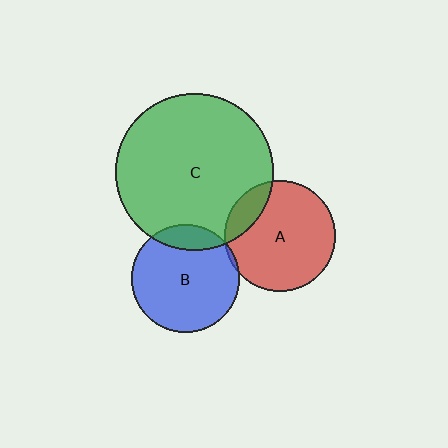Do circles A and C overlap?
Yes.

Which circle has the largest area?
Circle C (green).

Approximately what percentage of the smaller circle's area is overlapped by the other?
Approximately 15%.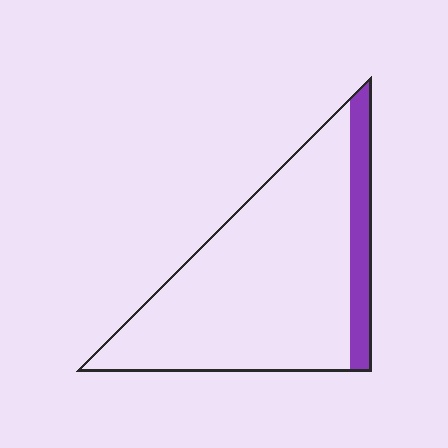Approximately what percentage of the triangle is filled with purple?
Approximately 15%.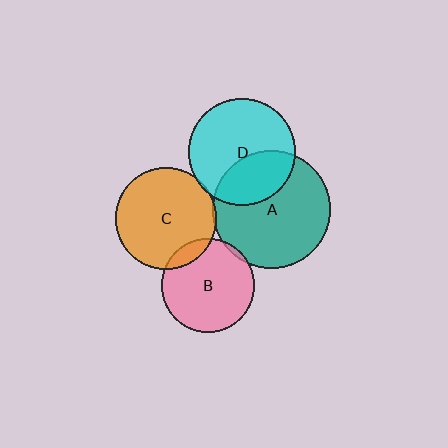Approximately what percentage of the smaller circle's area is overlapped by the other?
Approximately 5%.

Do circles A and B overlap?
Yes.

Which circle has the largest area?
Circle A (teal).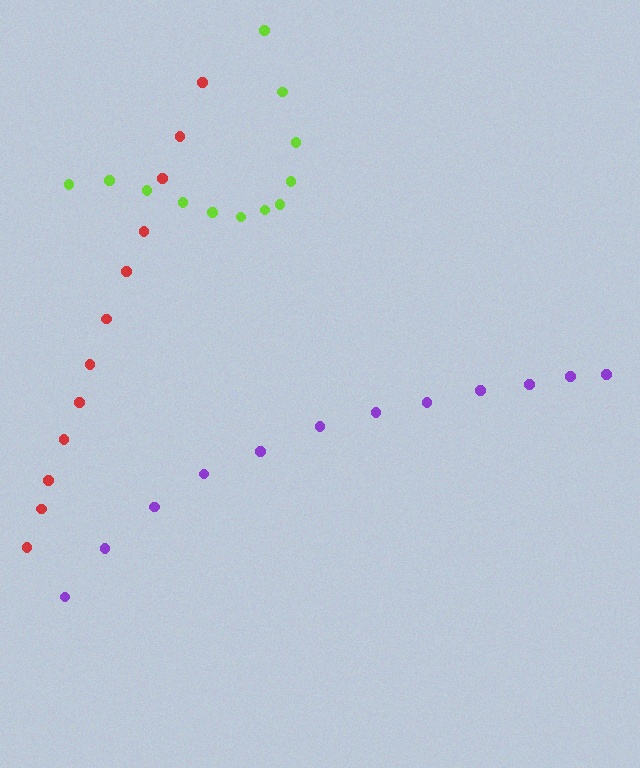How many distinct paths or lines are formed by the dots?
There are 3 distinct paths.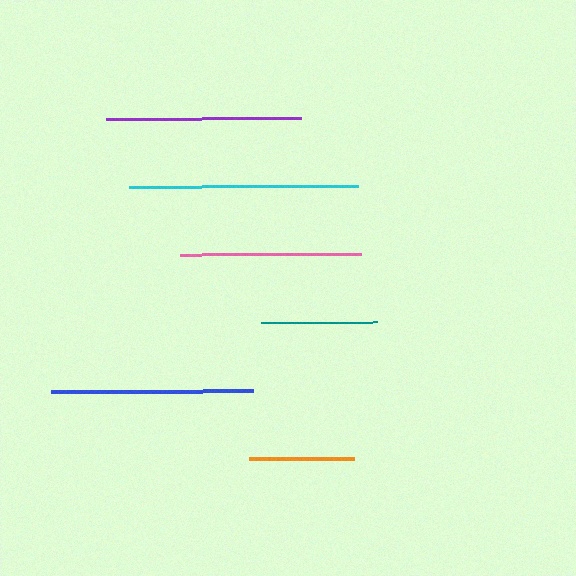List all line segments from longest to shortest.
From longest to shortest: cyan, blue, purple, pink, teal, orange.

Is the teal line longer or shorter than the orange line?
The teal line is longer than the orange line.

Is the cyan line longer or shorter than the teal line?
The cyan line is longer than the teal line.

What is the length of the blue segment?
The blue segment is approximately 202 pixels long.